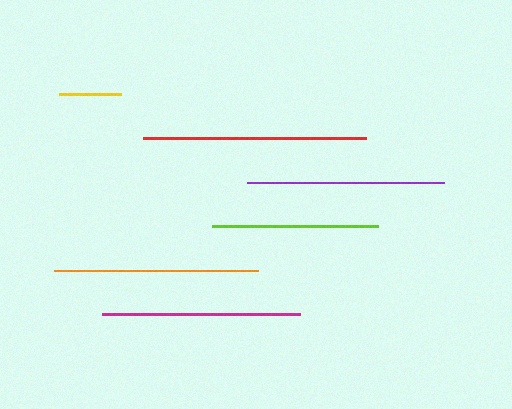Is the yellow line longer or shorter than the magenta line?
The magenta line is longer than the yellow line.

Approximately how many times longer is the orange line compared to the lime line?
The orange line is approximately 1.2 times the length of the lime line.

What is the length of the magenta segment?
The magenta segment is approximately 198 pixels long.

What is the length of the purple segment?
The purple segment is approximately 197 pixels long.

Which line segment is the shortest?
The yellow line is the shortest at approximately 62 pixels.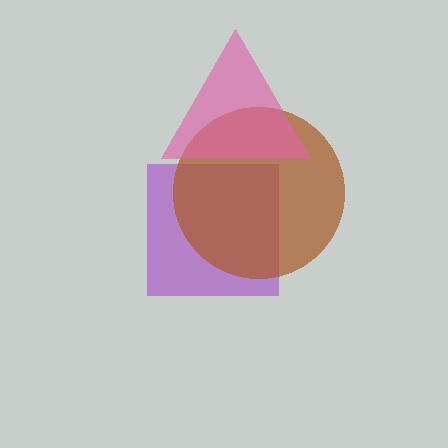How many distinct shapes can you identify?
There are 3 distinct shapes: a purple square, a brown circle, a pink triangle.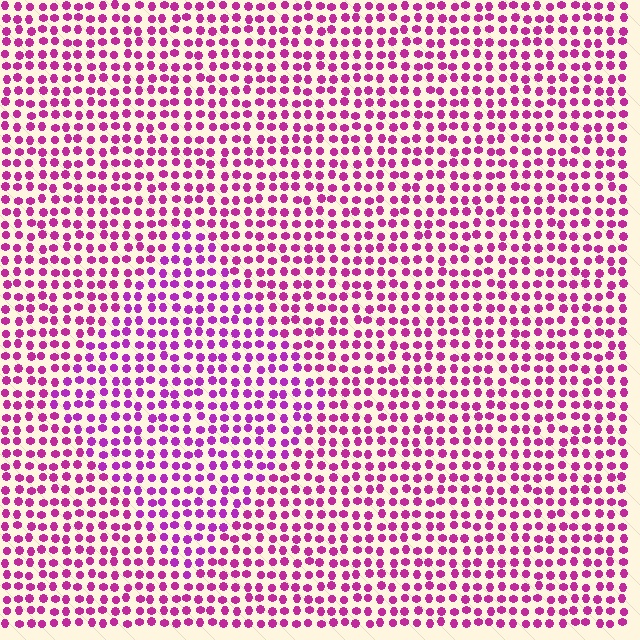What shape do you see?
I see a diamond.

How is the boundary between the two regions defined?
The boundary is defined purely by a slight shift in hue (about 19 degrees). Spacing, size, and orientation are identical on both sides.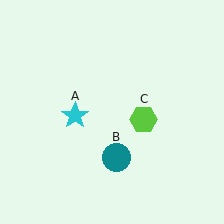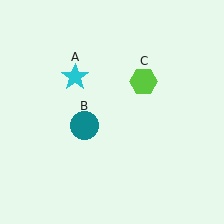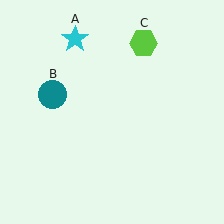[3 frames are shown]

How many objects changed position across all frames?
3 objects changed position: cyan star (object A), teal circle (object B), lime hexagon (object C).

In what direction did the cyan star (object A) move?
The cyan star (object A) moved up.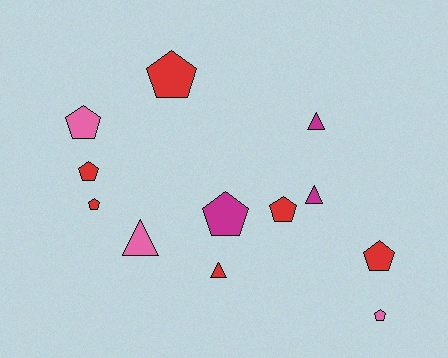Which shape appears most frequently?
Pentagon, with 8 objects.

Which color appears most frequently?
Red, with 6 objects.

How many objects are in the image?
There are 12 objects.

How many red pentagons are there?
There are 5 red pentagons.